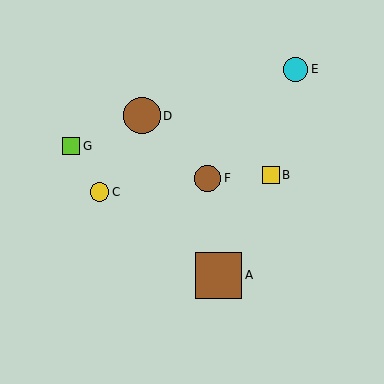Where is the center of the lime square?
The center of the lime square is at (71, 146).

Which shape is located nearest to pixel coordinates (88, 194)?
The yellow circle (labeled C) at (100, 192) is nearest to that location.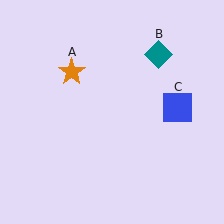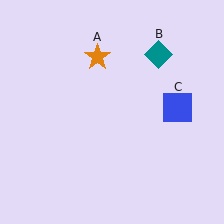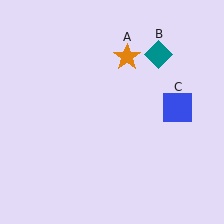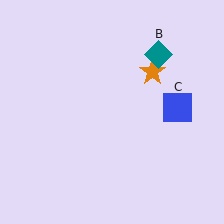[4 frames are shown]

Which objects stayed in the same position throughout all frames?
Teal diamond (object B) and blue square (object C) remained stationary.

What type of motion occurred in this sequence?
The orange star (object A) rotated clockwise around the center of the scene.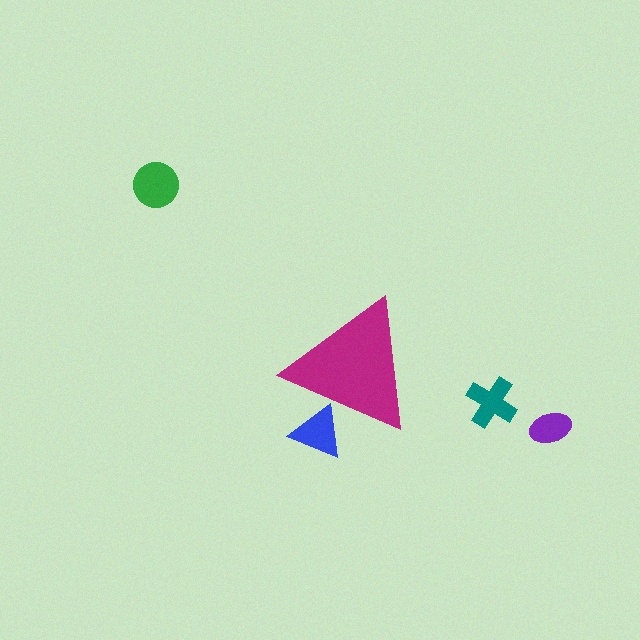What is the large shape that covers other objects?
A magenta triangle.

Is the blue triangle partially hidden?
Yes, the blue triangle is partially hidden behind the magenta triangle.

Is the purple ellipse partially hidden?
No, the purple ellipse is fully visible.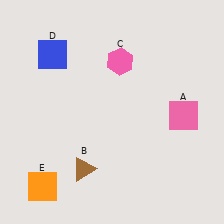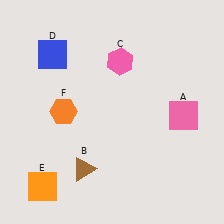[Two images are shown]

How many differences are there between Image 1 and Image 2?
There is 1 difference between the two images.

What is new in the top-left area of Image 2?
An orange hexagon (F) was added in the top-left area of Image 2.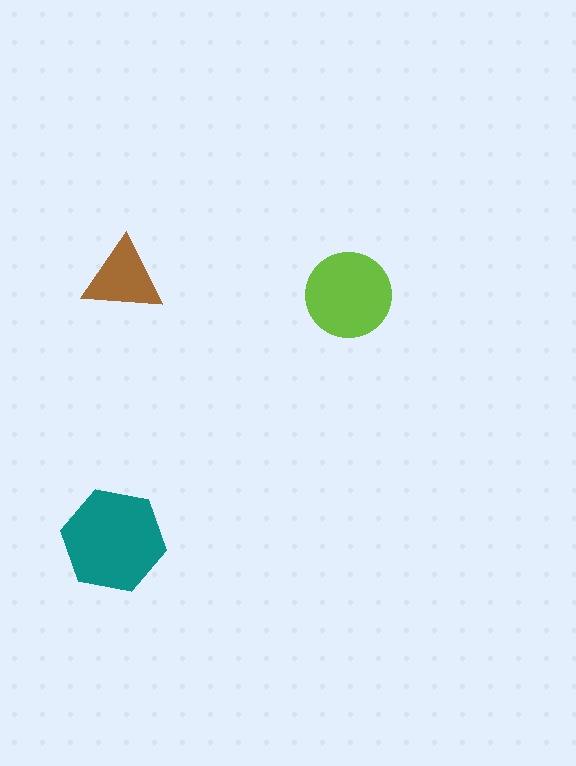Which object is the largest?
The teal hexagon.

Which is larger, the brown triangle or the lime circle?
The lime circle.